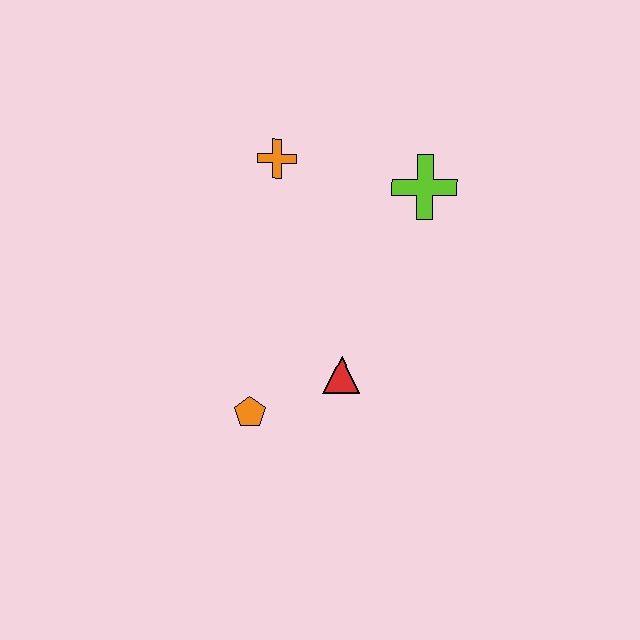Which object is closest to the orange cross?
The lime cross is closest to the orange cross.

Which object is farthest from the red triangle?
The orange cross is farthest from the red triangle.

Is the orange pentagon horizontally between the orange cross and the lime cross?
No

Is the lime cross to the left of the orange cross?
No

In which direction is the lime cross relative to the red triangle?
The lime cross is above the red triangle.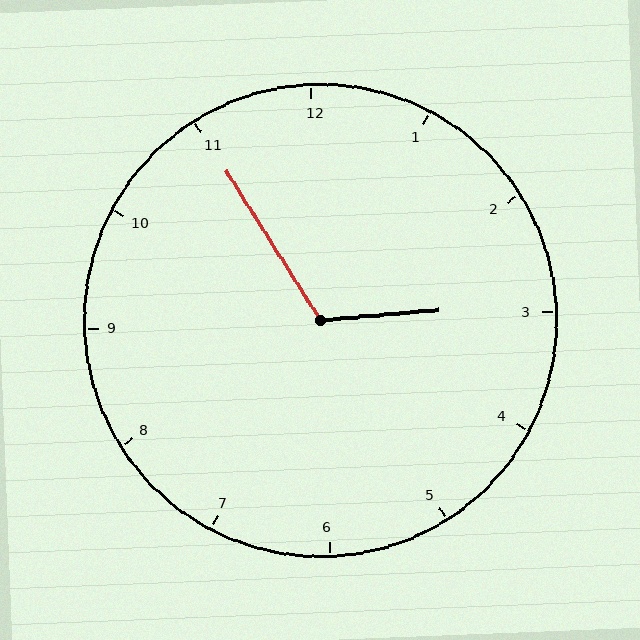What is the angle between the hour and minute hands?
Approximately 118 degrees.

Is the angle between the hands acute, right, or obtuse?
It is obtuse.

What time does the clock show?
2:55.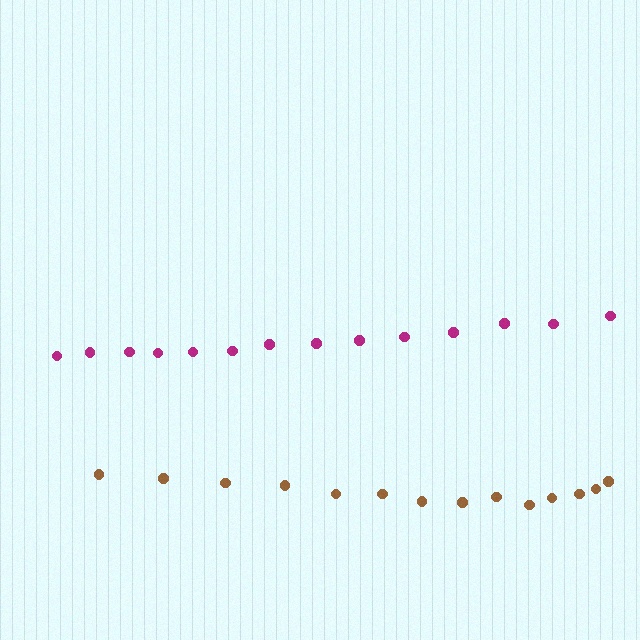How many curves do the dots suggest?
There are 2 distinct paths.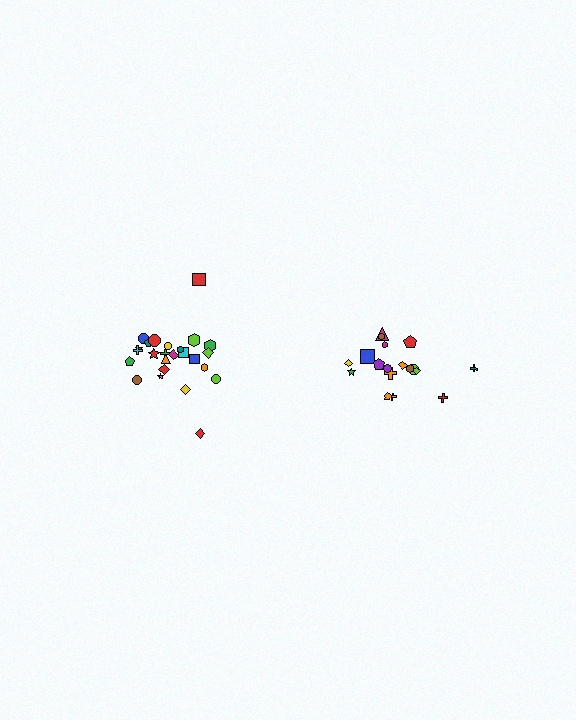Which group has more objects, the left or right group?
The left group.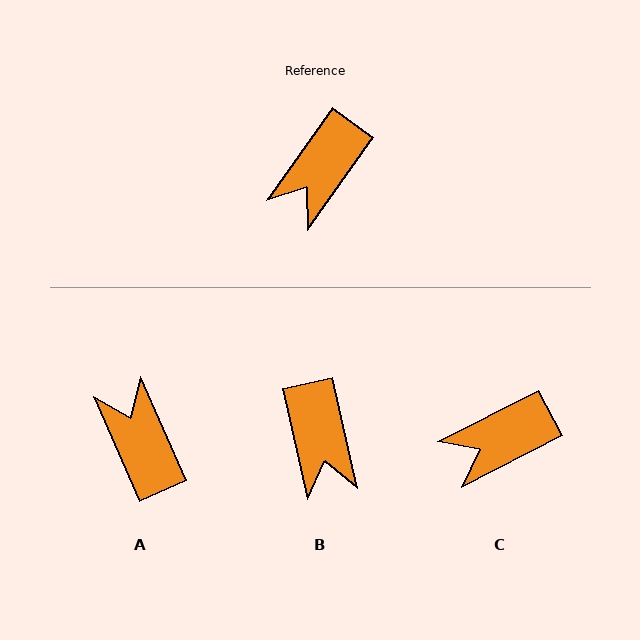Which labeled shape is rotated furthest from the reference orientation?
A, about 121 degrees away.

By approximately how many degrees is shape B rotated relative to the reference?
Approximately 48 degrees counter-clockwise.